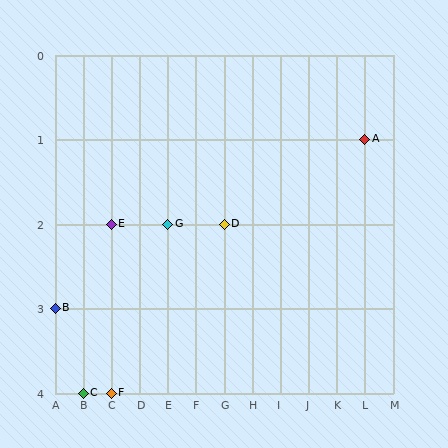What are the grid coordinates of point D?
Point D is at grid coordinates (G, 2).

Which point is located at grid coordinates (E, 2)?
Point G is at (E, 2).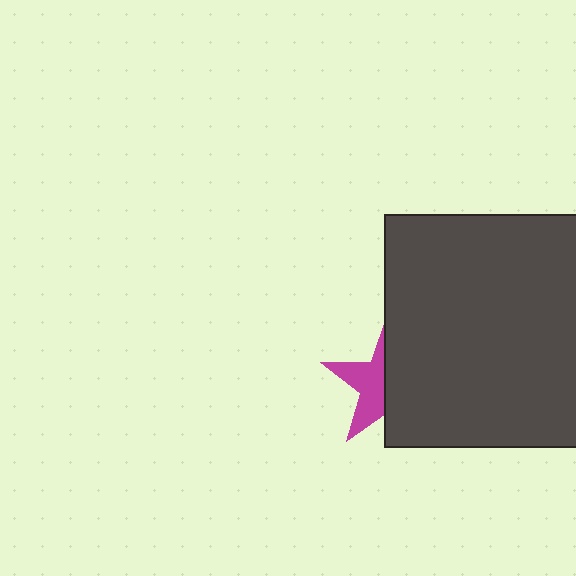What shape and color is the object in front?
The object in front is a dark gray rectangle.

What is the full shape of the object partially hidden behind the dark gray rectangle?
The partially hidden object is a magenta star.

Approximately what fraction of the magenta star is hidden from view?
Roughly 57% of the magenta star is hidden behind the dark gray rectangle.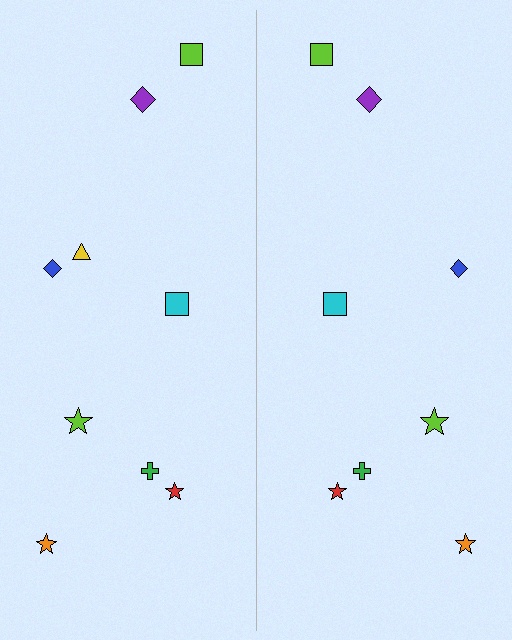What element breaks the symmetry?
A yellow triangle is missing from the right side.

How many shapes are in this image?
There are 17 shapes in this image.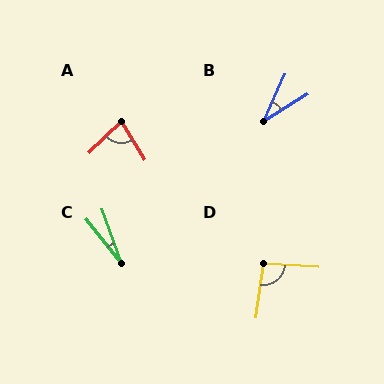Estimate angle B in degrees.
Approximately 33 degrees.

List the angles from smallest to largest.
C (19°), B (33°), A (77°), D (94°).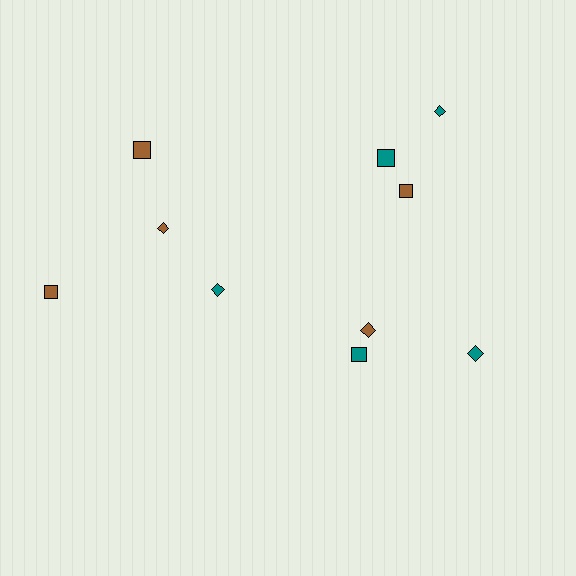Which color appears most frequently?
Teal, with 5 objects.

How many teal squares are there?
There are 2 teal squares.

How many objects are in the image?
There are 10 objects.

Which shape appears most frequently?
Square, with 5 objects.